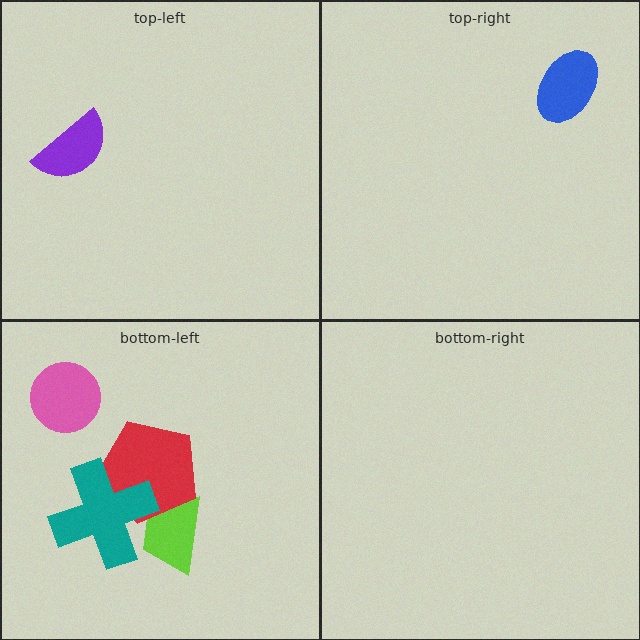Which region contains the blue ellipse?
The top-right region.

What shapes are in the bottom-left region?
The pink circle, the lime trapezoid, the red pentagon, the teal cross.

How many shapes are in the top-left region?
1.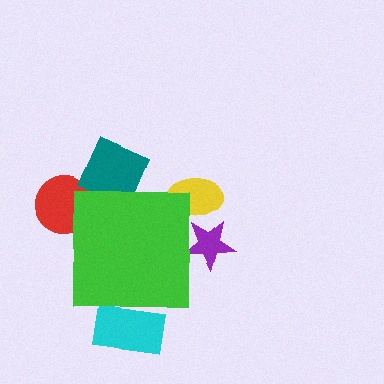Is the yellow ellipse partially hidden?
Yes, the yellow ellipse is partially hidden behind the green square.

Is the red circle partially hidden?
Yes, the red circle is partially hidden behind the green square.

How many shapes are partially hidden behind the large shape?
5 shapes are partially hidden.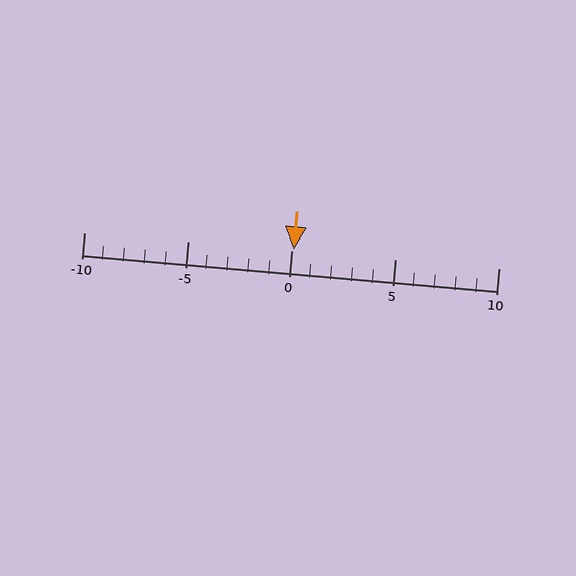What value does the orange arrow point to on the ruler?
The orange arrow points to approximately 0.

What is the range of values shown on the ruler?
The ruler shows values from -10 to 10.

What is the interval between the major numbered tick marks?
The major tick marks are spaced 5 units apart.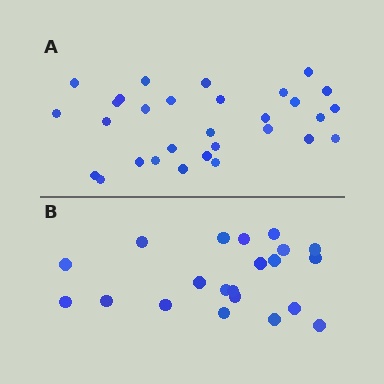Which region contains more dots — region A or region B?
Region A (the top region) has more dots.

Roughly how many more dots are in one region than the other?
Region A has roughly 8 or so more dots than region B.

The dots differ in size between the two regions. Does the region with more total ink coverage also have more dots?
No. Region B has more total ink coverage because its dots are larger, but region A actually contains more individual dots. Total area can be misleading — the number of items is what matters here.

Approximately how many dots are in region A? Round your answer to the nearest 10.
About 30 dots.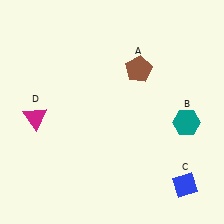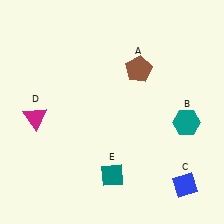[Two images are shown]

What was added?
A teal diamond (E) was added in Image 2.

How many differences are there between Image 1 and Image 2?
There is 1 difference between the two images.